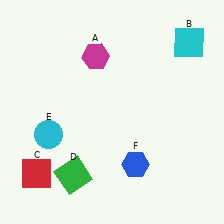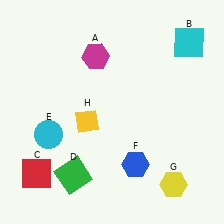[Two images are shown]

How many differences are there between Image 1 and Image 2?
There are 2 differences between the two images.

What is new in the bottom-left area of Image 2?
A yellow diamond (H) was added in the bottom-left area of Image 2.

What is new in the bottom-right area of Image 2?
A yellow hexagon (G) was added in the bottom-right area of Image 2.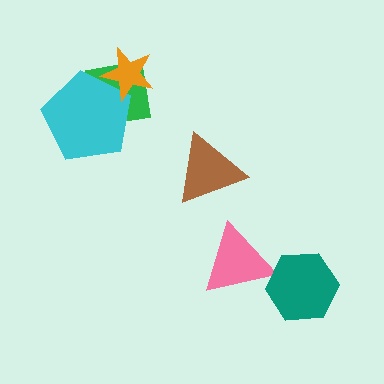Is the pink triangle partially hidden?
Yes, it is partially covered by another shape.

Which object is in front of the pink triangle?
The teal hexagon is in front of the pink triangle.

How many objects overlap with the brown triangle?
0 objects overlap with the brown triangle.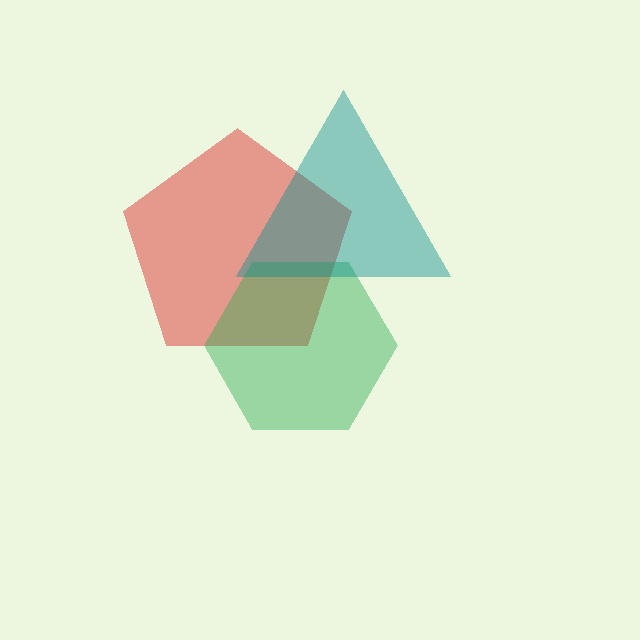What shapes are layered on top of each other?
The layered shapes are: a red pentagon, a green hexagon, a teal triangle.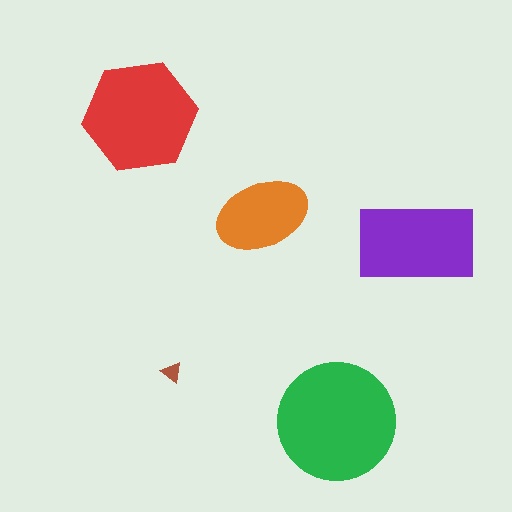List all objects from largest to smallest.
The green circle, the red hexagon, the purple rectangle, the orange ellipse, the brown triangle.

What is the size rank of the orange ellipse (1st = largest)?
4th.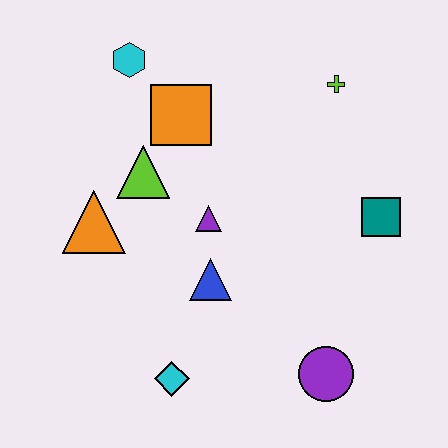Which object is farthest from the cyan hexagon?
The purple circle is farthest from the cyan hexagon.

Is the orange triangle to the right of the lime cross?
No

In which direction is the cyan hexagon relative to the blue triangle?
The cyan hexagon is above the blue triangle.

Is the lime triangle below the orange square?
Yes